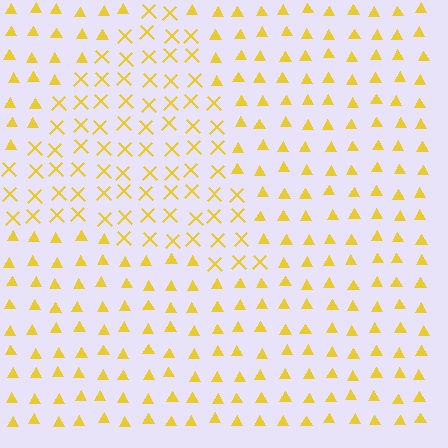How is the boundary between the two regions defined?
The boundary is defined by a change in element shape: X marks inside vs. triangles outside. All elements share the same color and spacing.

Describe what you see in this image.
The image is filled with small yellow elements arranged in a uniform grid. A triangle-shaped region contains X marks, while the surrounding area contains triangles. The boundary is defined purely by the change in element shape.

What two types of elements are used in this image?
The image uses X marks inside the triangle region and triangles outside it.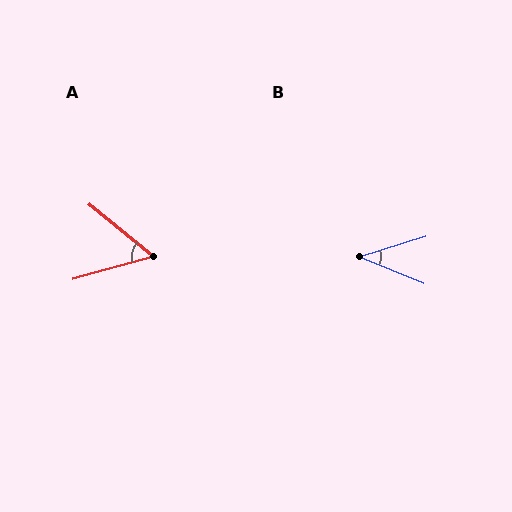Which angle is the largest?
A, at approximately 55 degrees.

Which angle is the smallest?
B, at approximately 39 degrees.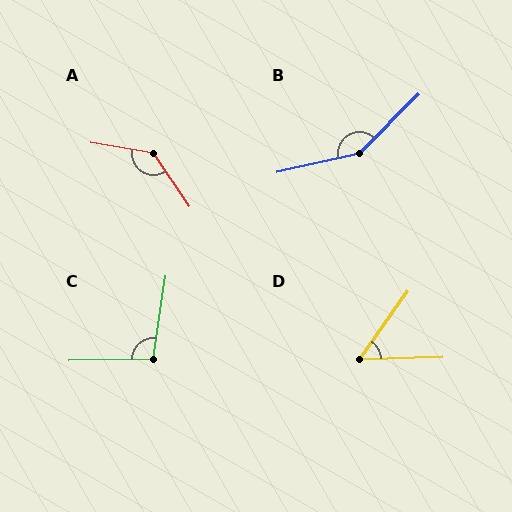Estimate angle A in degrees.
Approximately 133 degrees.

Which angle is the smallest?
D, at approximately 53 degrees.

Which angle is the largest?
B, at approximately 148 degrees.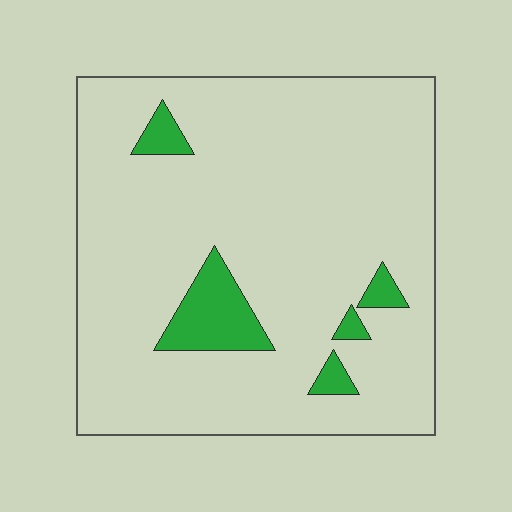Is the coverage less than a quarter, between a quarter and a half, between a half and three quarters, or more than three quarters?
Less than a quarter.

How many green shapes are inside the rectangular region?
5.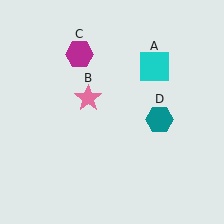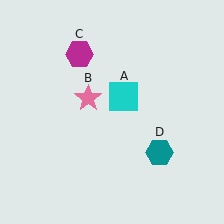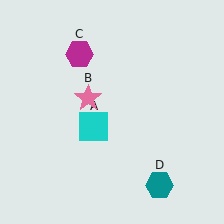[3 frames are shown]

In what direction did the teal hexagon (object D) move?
The teal hexagon (object D) moved down.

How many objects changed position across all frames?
2 objects changed position: cyan square (object A), teal hexagon (object D).